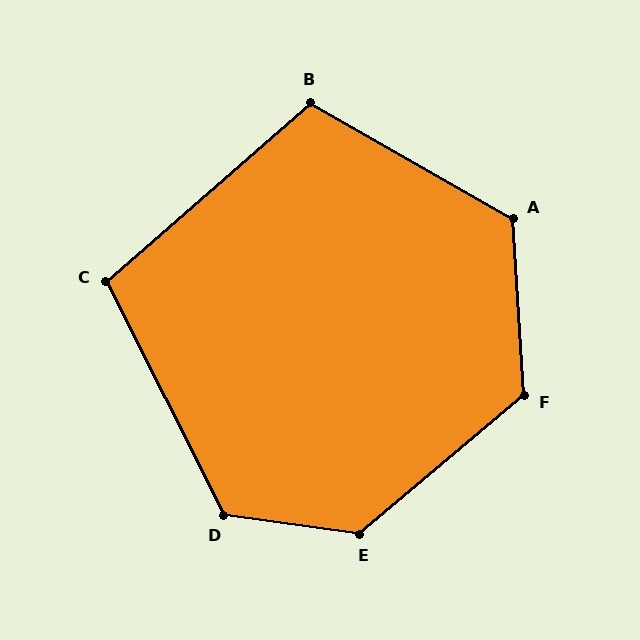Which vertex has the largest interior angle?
E, at approximately 132 degrees.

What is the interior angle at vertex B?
Approximately 109 degrees (obtuse).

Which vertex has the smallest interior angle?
C, at approximately 104 degrees.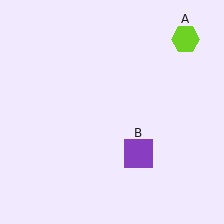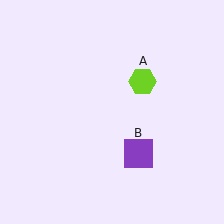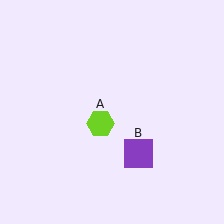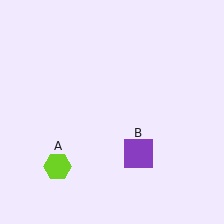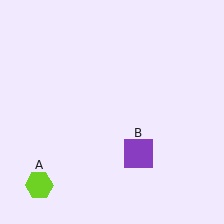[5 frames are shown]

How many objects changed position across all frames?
1 object changed position: lime hexagon (object A).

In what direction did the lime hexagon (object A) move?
The lime hexagon (object A) moved down and to the left.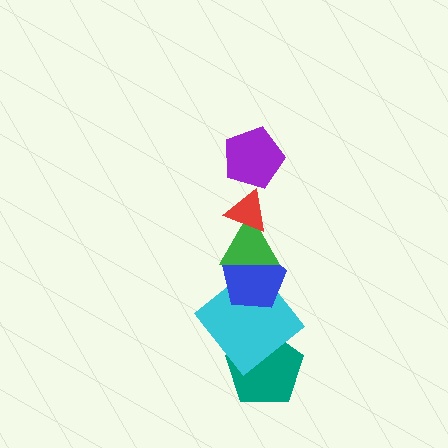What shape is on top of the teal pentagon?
The cyan diamond is on top of the teal pentagon.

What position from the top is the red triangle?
The red triangle is 2nd from the top.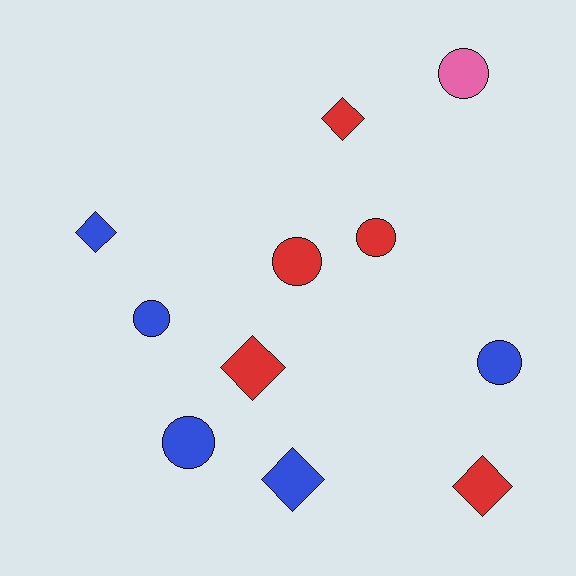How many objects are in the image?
There are 11 objects.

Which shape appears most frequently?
Circle, with 6 objects.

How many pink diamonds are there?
There are no pink diamonds.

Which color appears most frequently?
Red, with 5 objects.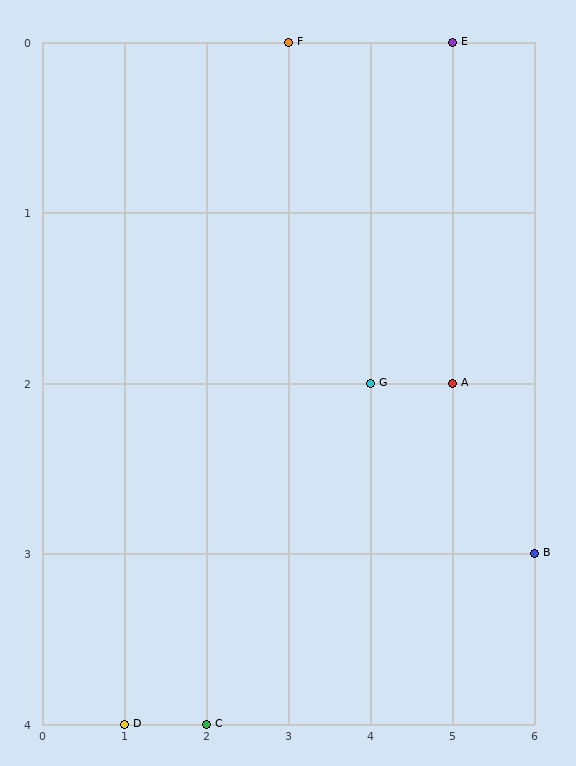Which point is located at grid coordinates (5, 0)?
Point E is at (5, 0).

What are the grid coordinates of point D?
Point D is at grid coordinates (1, 4).